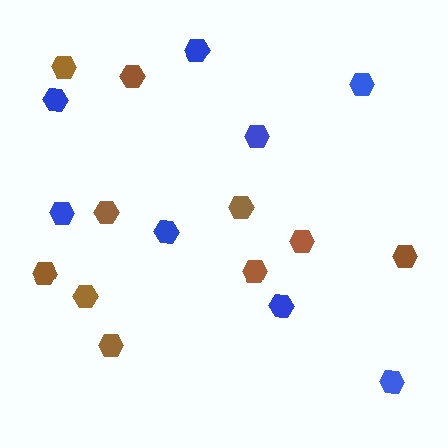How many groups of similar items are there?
There are 2 groups: one group of blue hexagons (8) and one group of brown hexagons (10).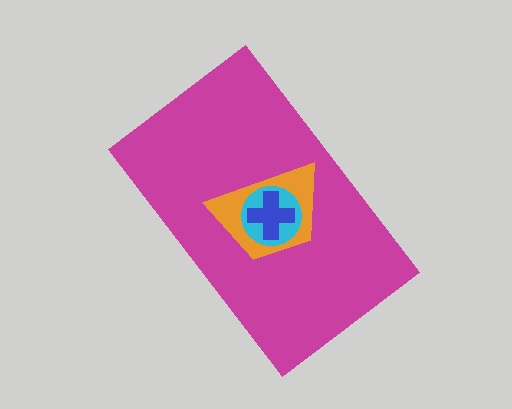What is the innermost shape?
The blue cross.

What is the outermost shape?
The magenta rectangle.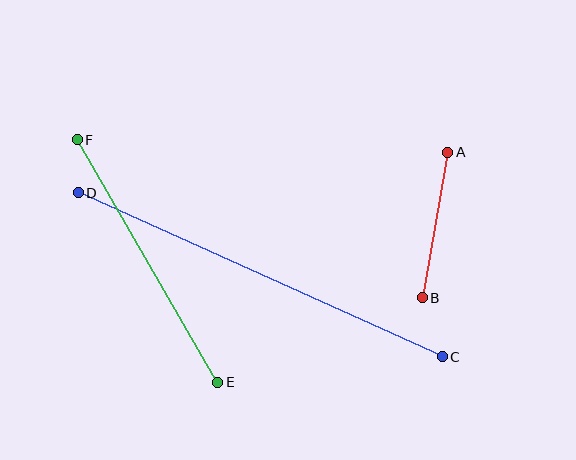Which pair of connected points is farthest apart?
Points C and D are farthest apart.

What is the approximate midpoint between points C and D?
The midpoint is at approximately (260, 275) pixels.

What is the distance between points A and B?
The distance is approximately 148 pixels.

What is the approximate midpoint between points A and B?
The midpoint is at approximately (435, 225) pixels.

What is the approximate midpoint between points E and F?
The midpoint is at approximately (148, 261) pixels.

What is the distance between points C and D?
The distance is approximately 399 pixels.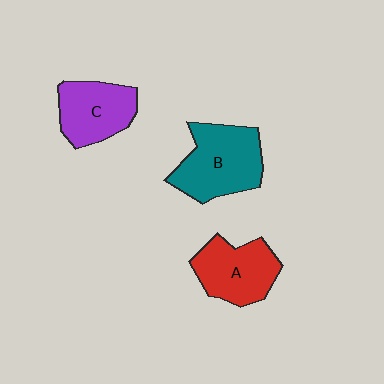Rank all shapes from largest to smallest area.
From largest to smallest: B (teal), A (red), C (purple).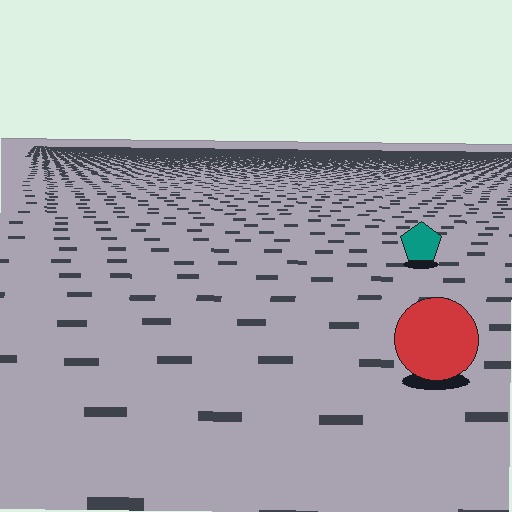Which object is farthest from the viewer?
The teal pentagon is farthest from the viewer. It appears smaller and the ground texture around it is denser.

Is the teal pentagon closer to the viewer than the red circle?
No. The red circle is closer — you can tell from the texture gradient: the ground texture is coarser near it.